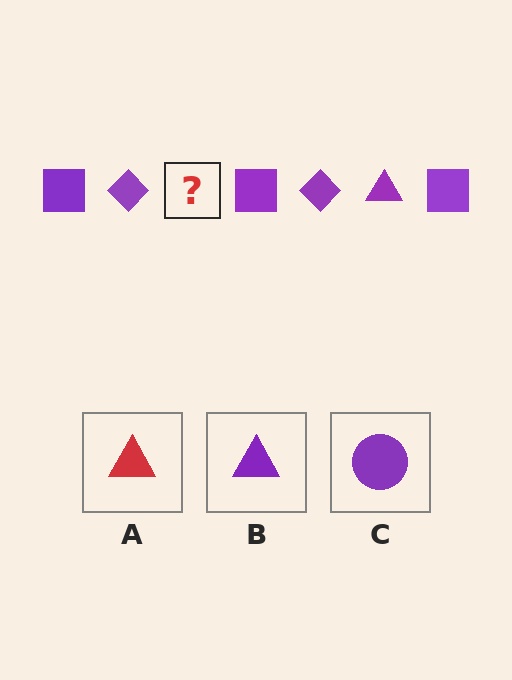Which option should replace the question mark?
Option B.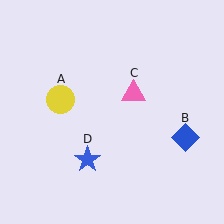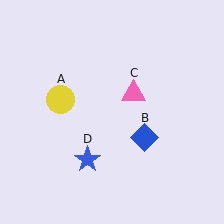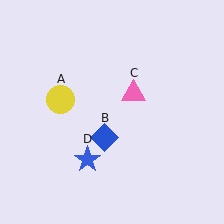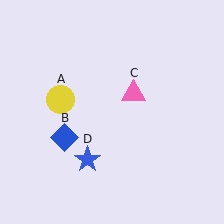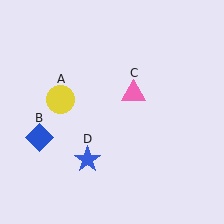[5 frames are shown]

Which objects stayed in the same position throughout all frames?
Yellow circle (object A) and pink triangle (object C) and blue star (object D) remained stationary.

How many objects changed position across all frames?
1 object changed position: blue diamond (object B).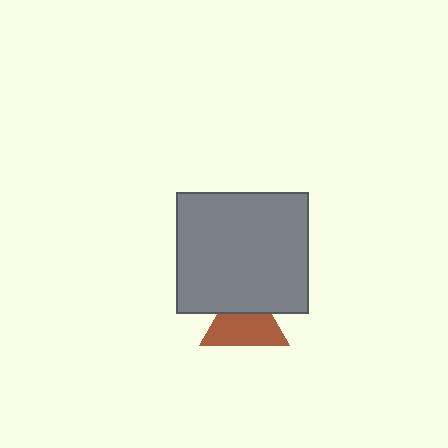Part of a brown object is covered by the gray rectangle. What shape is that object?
It is a triangle.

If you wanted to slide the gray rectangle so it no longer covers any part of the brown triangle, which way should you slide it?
Slide it up — that is the most direct way to separate the two shapes.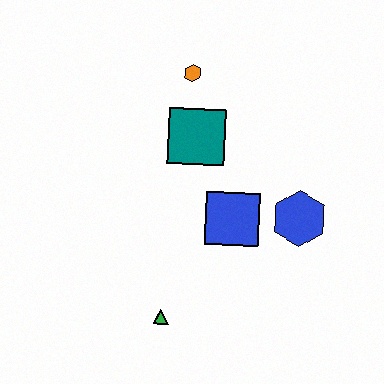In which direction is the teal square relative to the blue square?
The teal square is above the blue square.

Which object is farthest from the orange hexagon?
The green triangle is farthest from the orange hexagon.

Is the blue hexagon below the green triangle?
No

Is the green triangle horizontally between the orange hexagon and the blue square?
No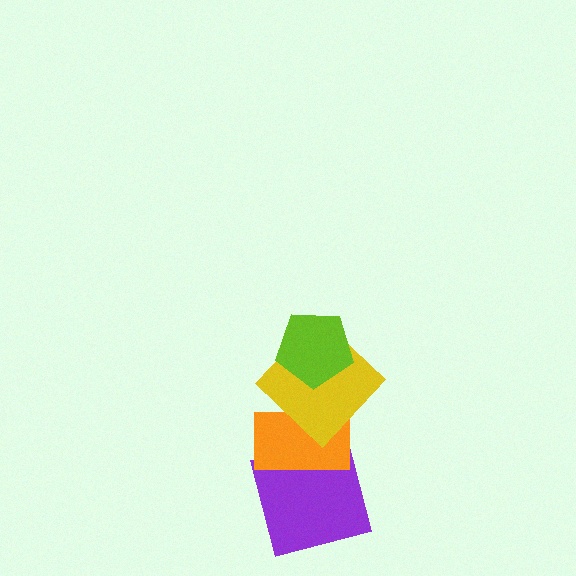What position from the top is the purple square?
The purple square is 4th from the top.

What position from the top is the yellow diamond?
The yellow diamond is 2nd from the top.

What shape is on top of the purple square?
The orange rectangle is on top of the purple square.